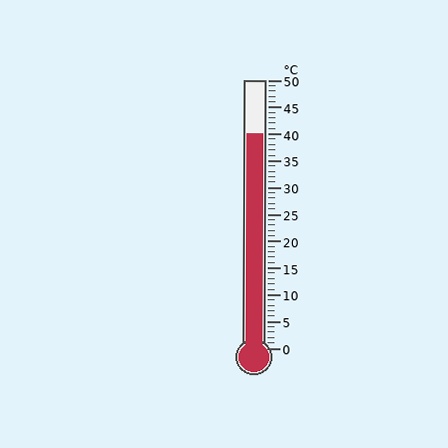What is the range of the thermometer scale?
The thermometer scale ranges from 0°C to 50°C.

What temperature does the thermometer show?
The thermometer shows approximately 40°C.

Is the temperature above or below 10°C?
The temperature is above 10°C.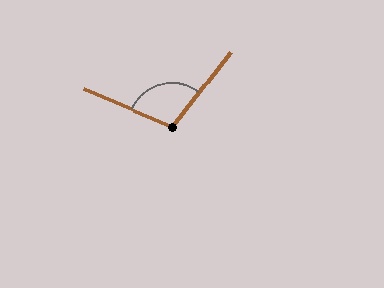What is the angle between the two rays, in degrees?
Approximately 106 degrees.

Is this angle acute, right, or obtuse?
It is obtuse.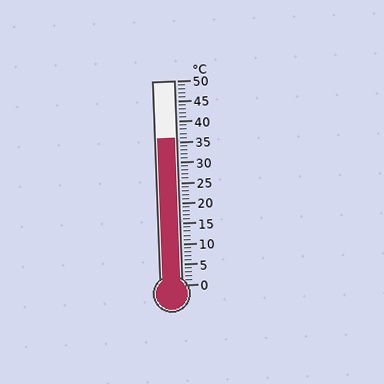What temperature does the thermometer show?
The thermometer shows approximately 36°C.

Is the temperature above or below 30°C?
The temperature is above 30°C.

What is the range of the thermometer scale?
The thermometer scale ranges from 0°C to 50°C.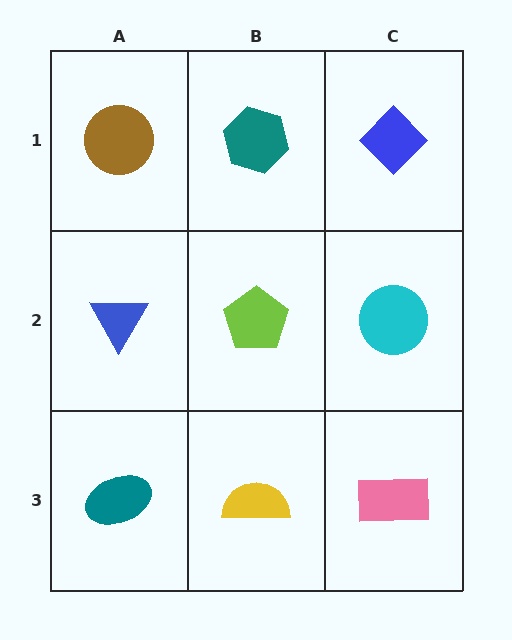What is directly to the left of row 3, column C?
A yellow semicircle.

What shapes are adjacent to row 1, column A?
A blue triangle (row 2, column A), a teal hexagon (row 1, column B).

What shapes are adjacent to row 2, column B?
A teal hexagon (row 1, column B), a yellow semicircle (row 3, column B), a blue triangle (row 2, column A), a cyan circle (row 2, column C).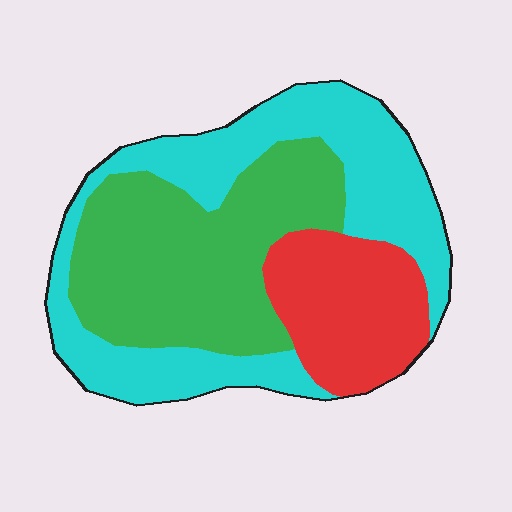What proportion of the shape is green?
Green takes up between a quarter and a half of the shape.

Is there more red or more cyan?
Cyan.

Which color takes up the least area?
Red, at roughly 20%.